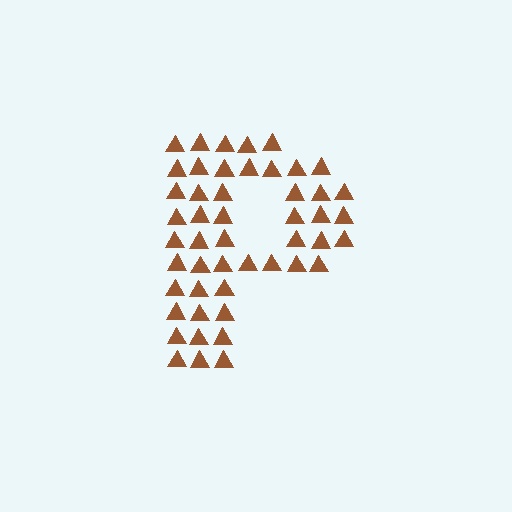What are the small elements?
The small elements are triangles.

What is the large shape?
The large shape is the letter P.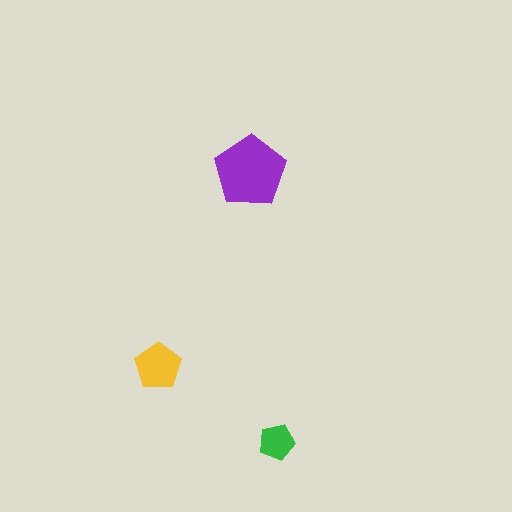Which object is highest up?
The purple pentagon is topmost.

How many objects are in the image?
There are 3 objects in the image.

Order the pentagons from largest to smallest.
the purple one, the yellow one, the green one.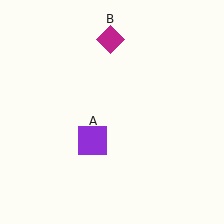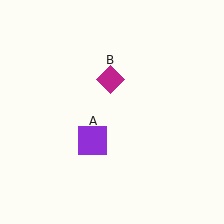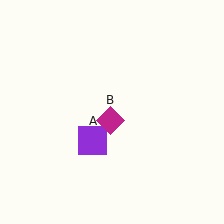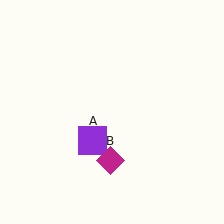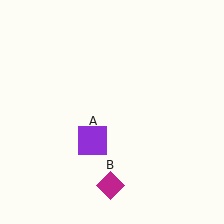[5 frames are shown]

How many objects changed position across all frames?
1 object changed position: magenta diamond (object B).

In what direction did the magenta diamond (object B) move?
The magenta diamond (object B) moved down.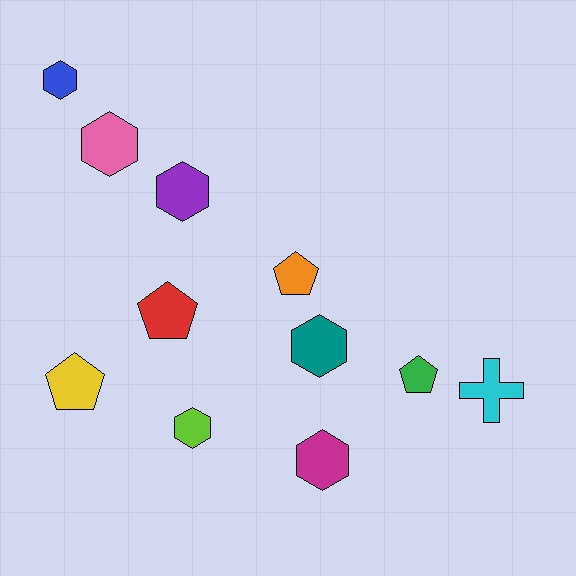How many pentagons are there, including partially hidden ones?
There are 4 pentagons.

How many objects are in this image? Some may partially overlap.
There are 11 objects.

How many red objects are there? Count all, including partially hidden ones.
There is 1 red object.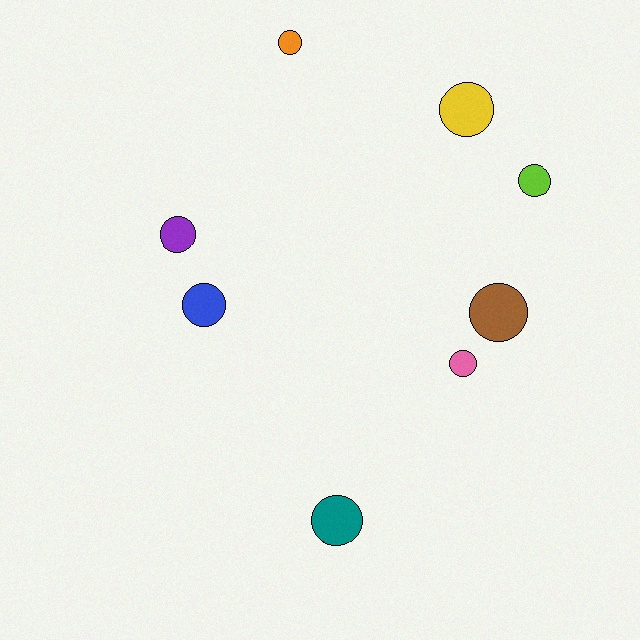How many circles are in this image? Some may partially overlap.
There are 8 circles.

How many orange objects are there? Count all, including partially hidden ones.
There is 1 orange object.